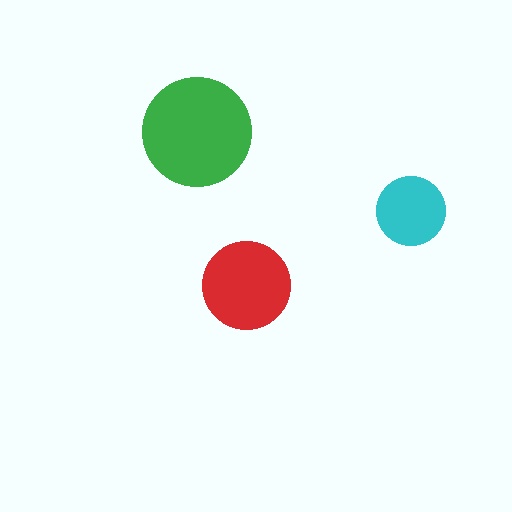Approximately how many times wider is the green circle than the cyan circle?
About 1.5 times wider.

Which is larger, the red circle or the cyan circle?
The red one.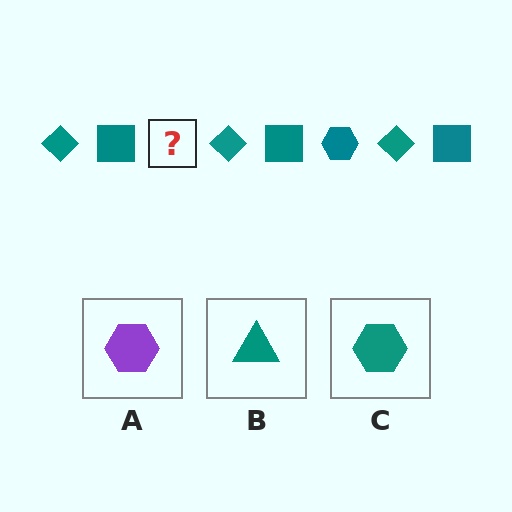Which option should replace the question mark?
Option C.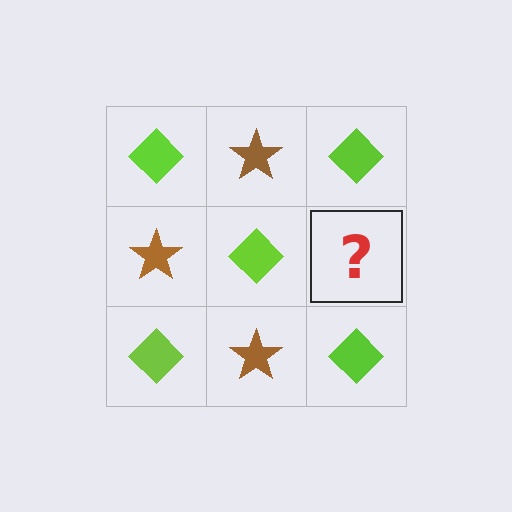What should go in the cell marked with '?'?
The missing cell should contain a brown star.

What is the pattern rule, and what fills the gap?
The rule is that it alternates lime diamond and brown star in a checkerboard pattern. The gap should be filled with a brown star.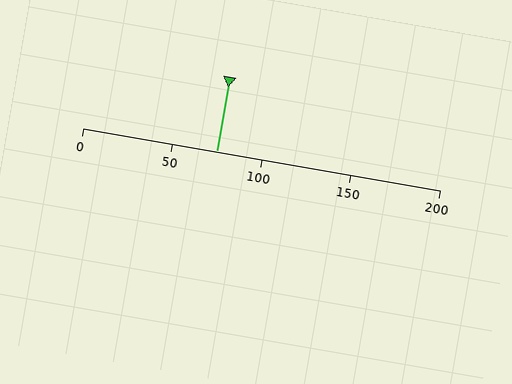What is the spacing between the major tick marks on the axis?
The major ticks are spaced 50 apart.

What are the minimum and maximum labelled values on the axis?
The axis runs from 0 to 200.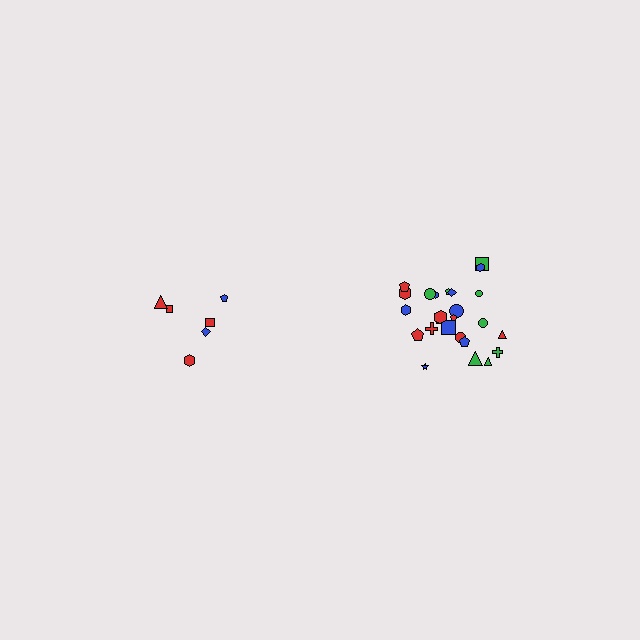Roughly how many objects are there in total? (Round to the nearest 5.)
Roughly 30 objects in total.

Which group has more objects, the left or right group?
The right group.